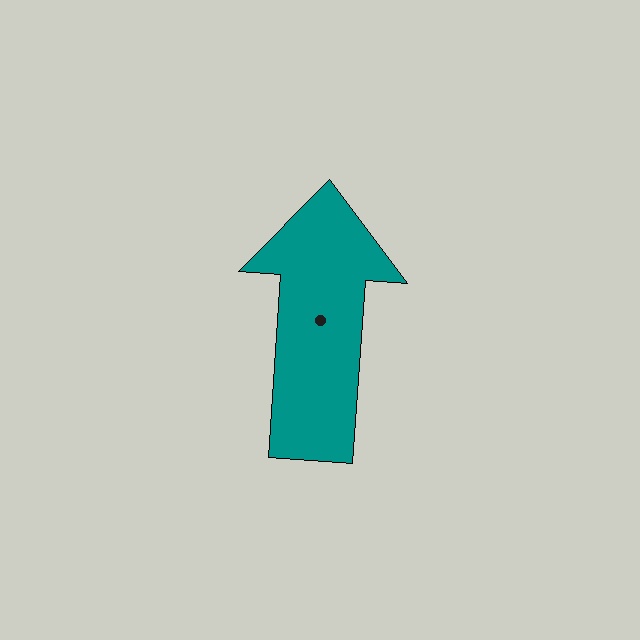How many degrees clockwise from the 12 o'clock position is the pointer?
Approximately 4 degrees.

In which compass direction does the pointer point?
North.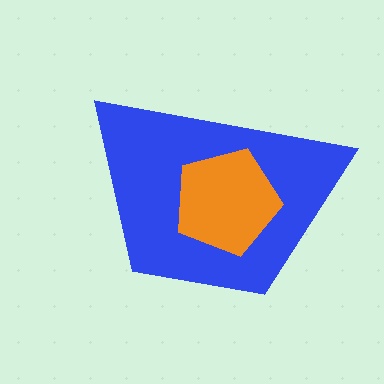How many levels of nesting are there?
2.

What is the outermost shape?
The blue trapezoid.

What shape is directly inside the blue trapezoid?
The orange pentagon.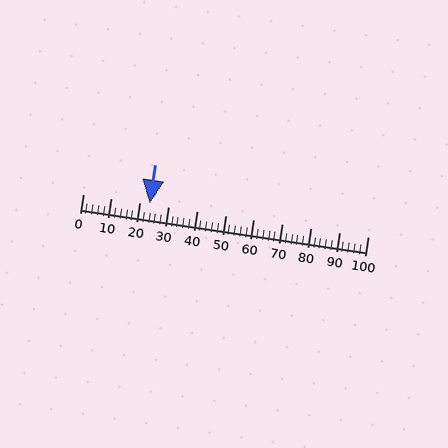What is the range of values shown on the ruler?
The ruler shows values from 0 to 100.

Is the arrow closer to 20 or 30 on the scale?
The arrow is closer to 20.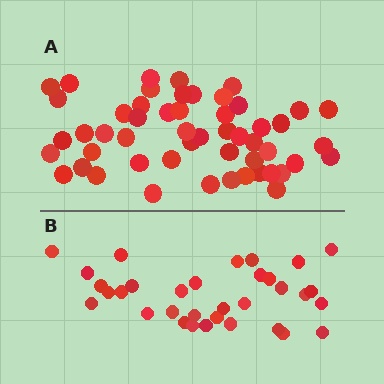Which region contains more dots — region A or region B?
Region A (the top region) has more dots.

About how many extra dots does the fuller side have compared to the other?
Region A has approximately 20 more dots than region B.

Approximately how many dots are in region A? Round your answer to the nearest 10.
About 50 dots. (The exact count is 52, which rounds to 50.)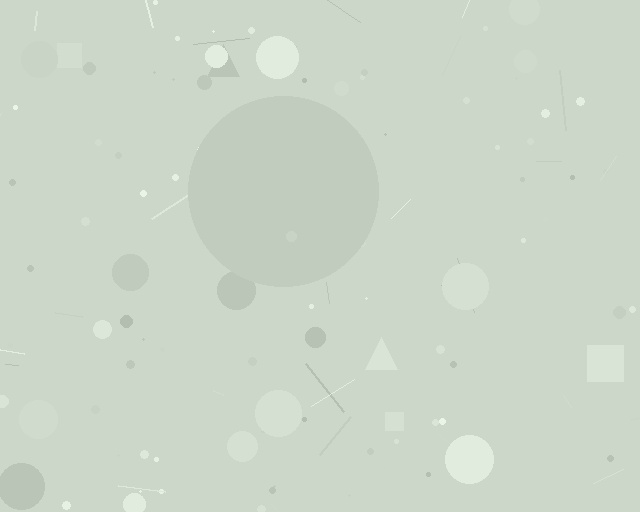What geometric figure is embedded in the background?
A circle is embedded in the background.